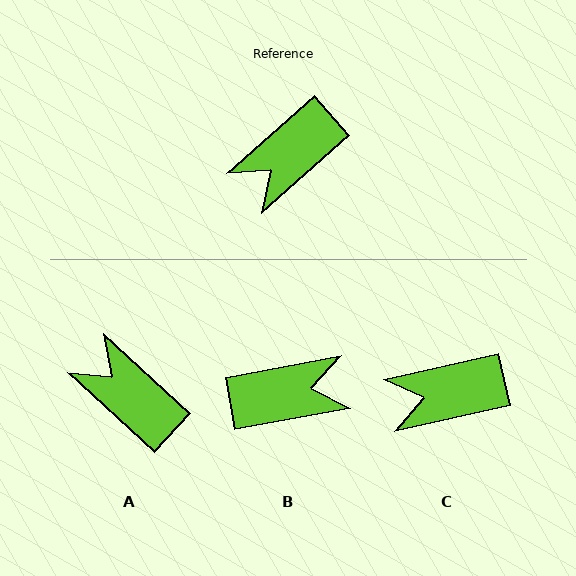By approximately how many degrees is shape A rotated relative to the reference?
Approximately 84 degrees clockwise.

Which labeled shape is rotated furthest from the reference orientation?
B, about 149 degrees away.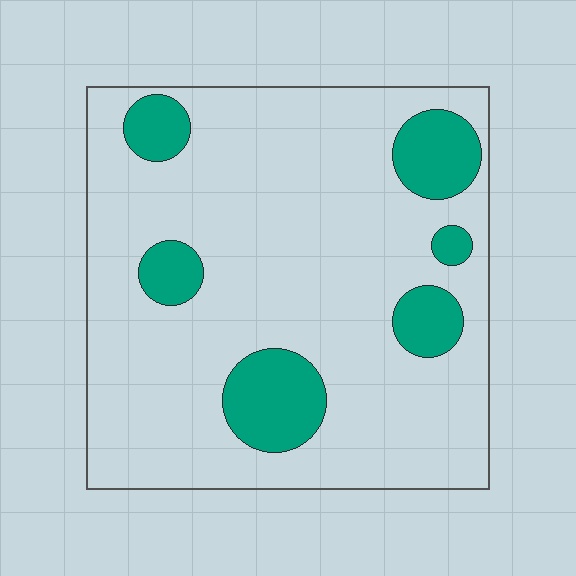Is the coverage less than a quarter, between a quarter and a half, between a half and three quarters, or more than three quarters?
Less than a quarter.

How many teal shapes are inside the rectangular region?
6.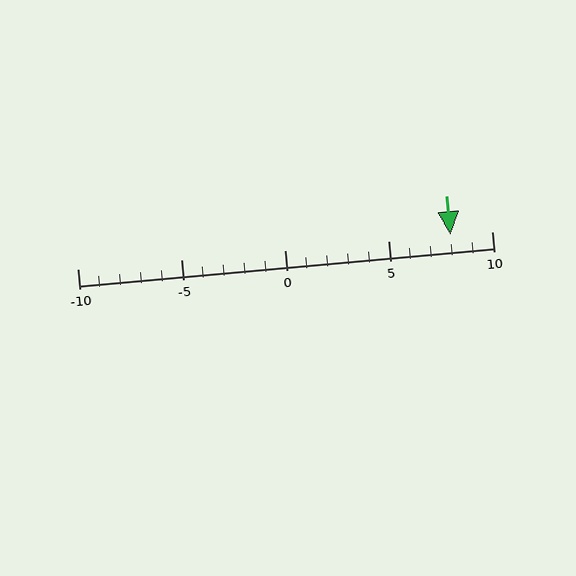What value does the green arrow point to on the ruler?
The green arrow points to approximately 8.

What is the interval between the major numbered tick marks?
The major tick marks are spaced 5 units apart.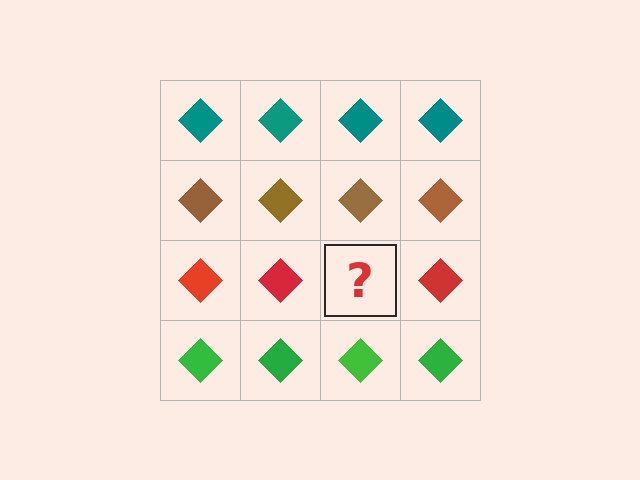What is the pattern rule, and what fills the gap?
The rule is that each row has a consistent color. The gap should be filled with a red diamond.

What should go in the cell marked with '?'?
The missing cell should contain a red diamond.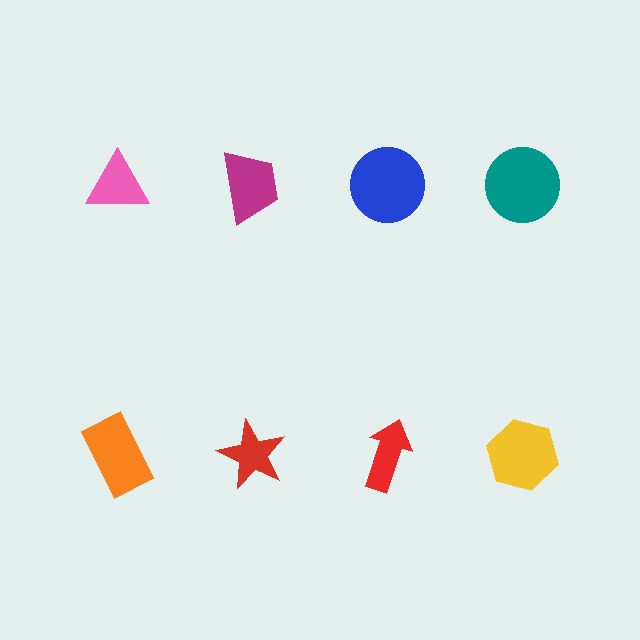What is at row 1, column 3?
A blue circle.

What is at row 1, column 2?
A magenta trapezoid.